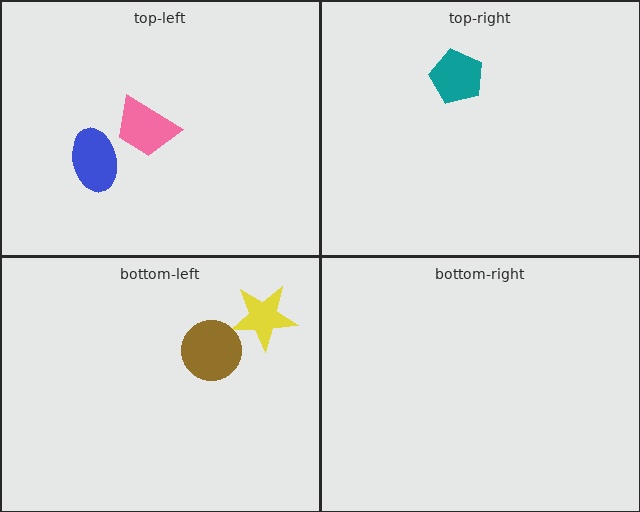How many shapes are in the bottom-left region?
2.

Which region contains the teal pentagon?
The top-right region.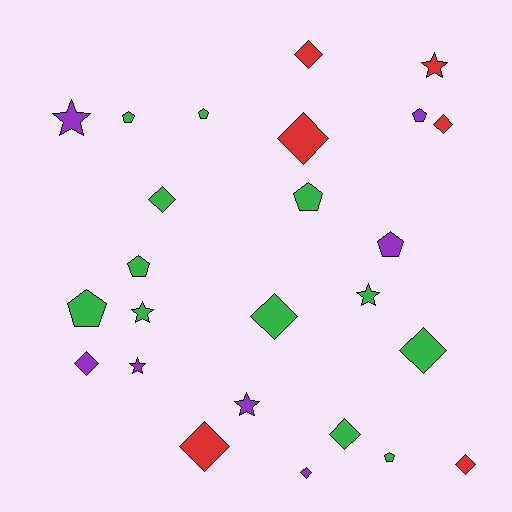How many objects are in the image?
There are 25 objects.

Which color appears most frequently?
Green, with 12 objects.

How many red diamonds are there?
There are 5 red diamonds.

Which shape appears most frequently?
Diamond, with 11 objects.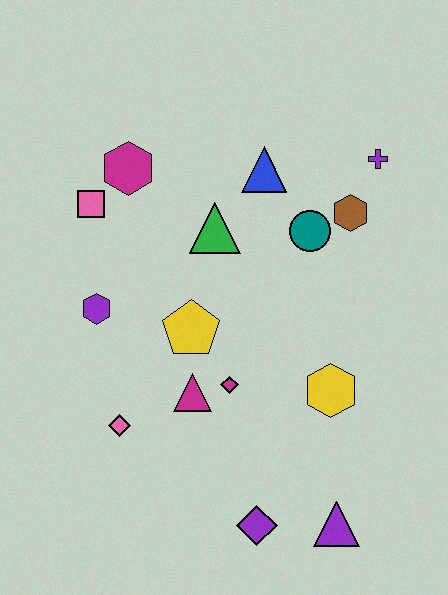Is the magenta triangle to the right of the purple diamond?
No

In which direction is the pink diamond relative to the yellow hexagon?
The pink diamond is to the left of the yellow hexagon.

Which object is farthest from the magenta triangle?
The purple cross is farthest from the magenta triangle.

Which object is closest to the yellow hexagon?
The magenta diamond is closest to the yellow hexagon.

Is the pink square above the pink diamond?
Yes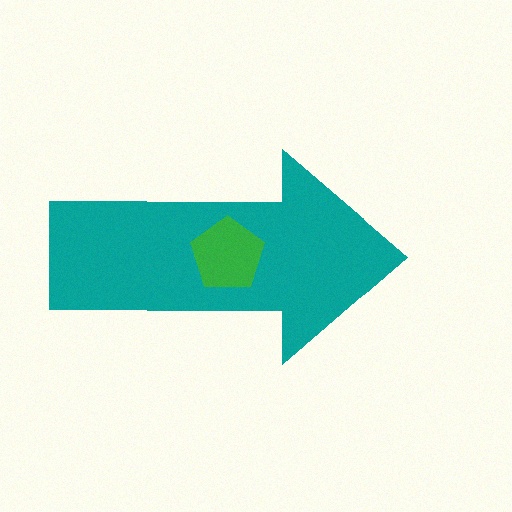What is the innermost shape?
The green pentagon.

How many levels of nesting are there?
2.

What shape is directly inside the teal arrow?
The green pentagon.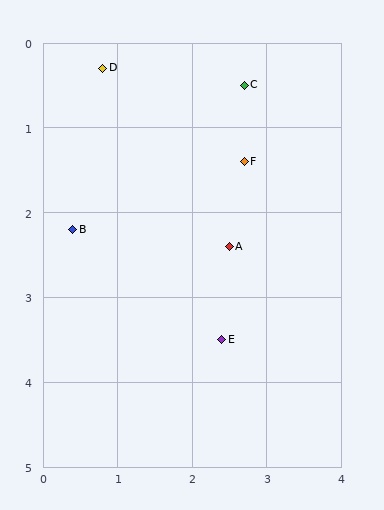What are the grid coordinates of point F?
Point F is at approximately (2.7, 1.4).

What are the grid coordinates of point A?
Point A is at approximately (2.5, 2.4).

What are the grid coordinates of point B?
Point B is at approximately (0.4, 2.2).